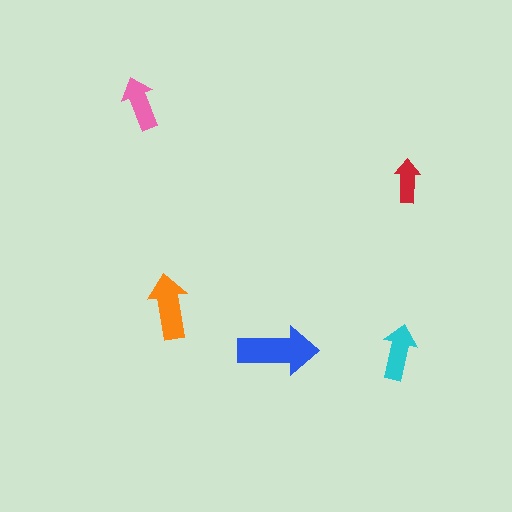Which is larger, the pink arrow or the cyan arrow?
The cyan one.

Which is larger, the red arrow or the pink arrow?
The pink one.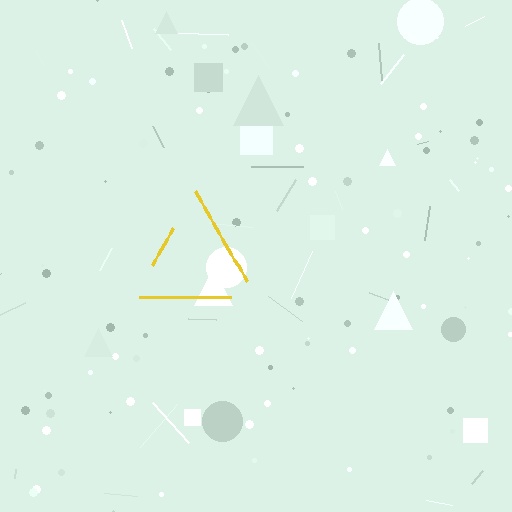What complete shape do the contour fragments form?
The contour fragments form a triangle.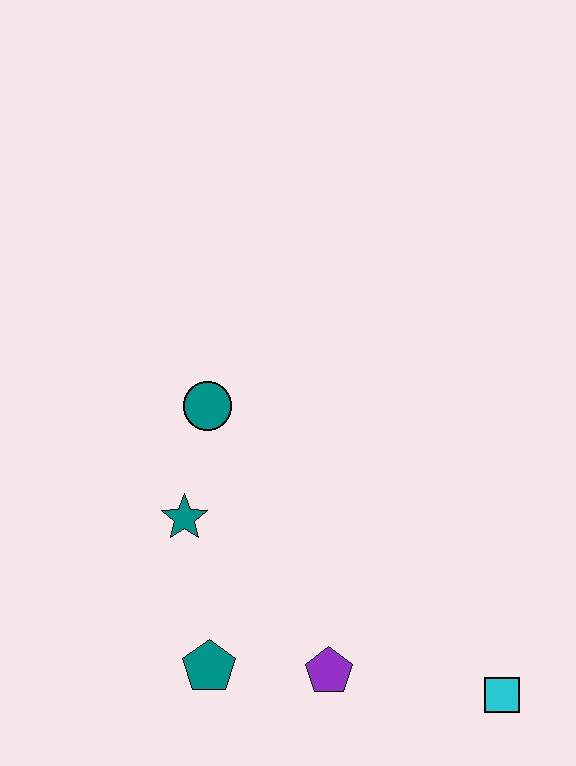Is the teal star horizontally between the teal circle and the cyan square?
No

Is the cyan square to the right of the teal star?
Yes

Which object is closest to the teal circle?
The teal star is closest to the teal circle.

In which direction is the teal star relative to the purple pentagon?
The teal star is above the purple pentagon.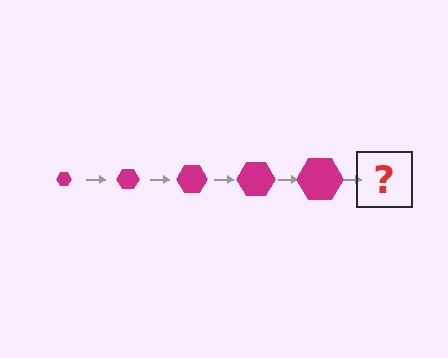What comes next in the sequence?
The next element should be a magenta hexagon, larger than the previous one.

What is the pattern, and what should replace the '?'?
The pattern is that the hexagon gets progressively larger each step. The '?' should be a magenta hexagon, larger than the previous one.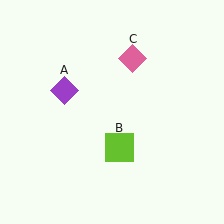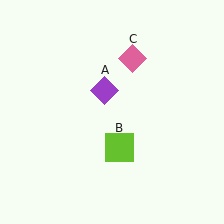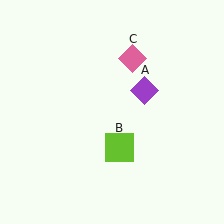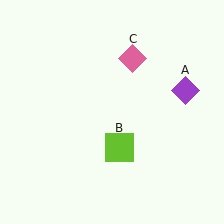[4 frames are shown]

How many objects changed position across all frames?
1 object changed position: purple diamond (object A).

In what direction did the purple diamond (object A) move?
The purple diamond (object A) moved right.